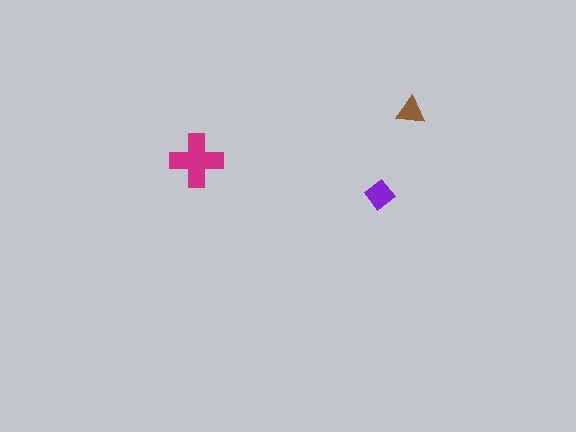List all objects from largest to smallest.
The magenta cross, the purple diamond, the brown triangle.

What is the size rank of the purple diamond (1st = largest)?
2nd.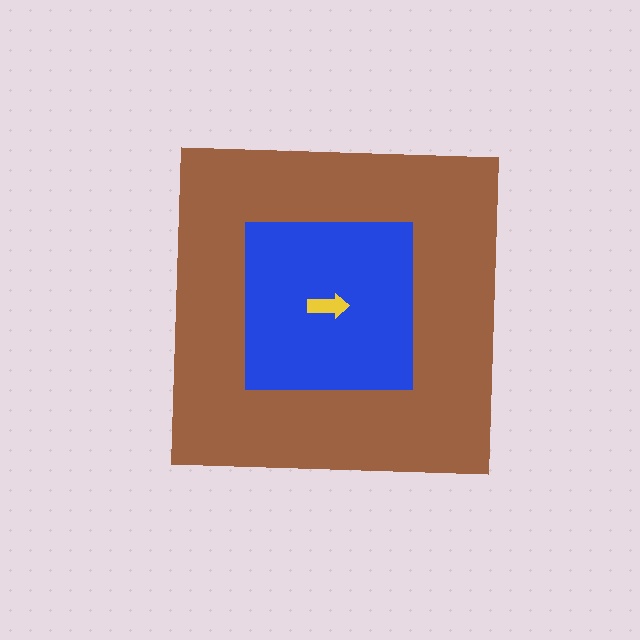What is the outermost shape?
The brown square.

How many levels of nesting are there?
3.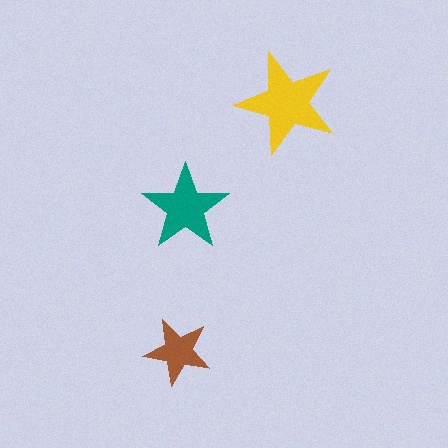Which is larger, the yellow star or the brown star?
The yellow one.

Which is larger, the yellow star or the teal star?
The yellow one.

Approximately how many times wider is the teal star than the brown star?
About 1.5 times wider.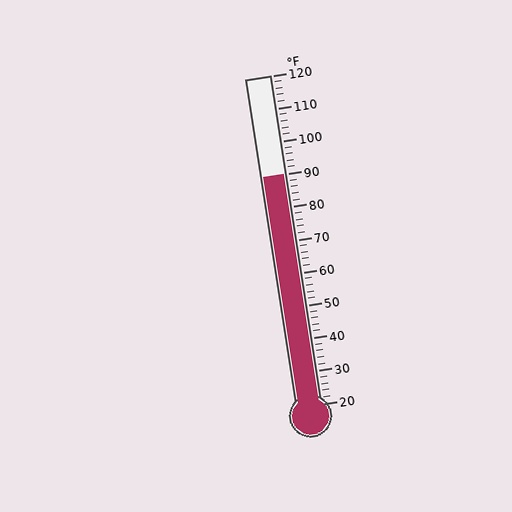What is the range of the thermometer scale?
The thermometer scale ranges from 20°F to 120°F.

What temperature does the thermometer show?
The thermometer shows approximately 90°F.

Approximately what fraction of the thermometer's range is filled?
The thermometer is filled to approximately 70% of its range.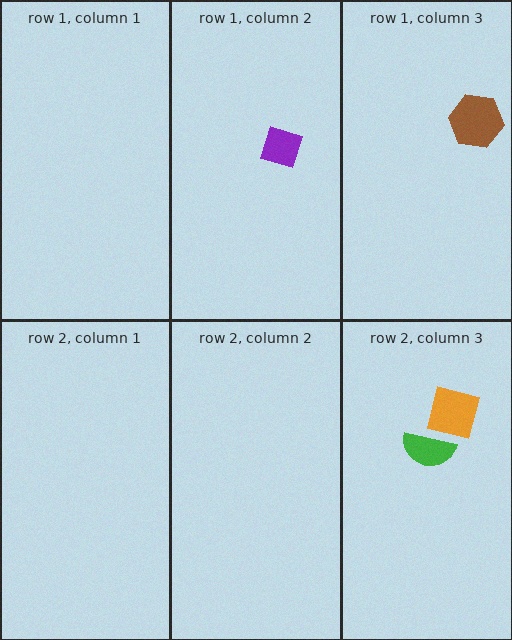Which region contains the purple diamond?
The row 1, column 2 region.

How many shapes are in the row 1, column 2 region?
1.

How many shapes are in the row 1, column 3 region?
1.